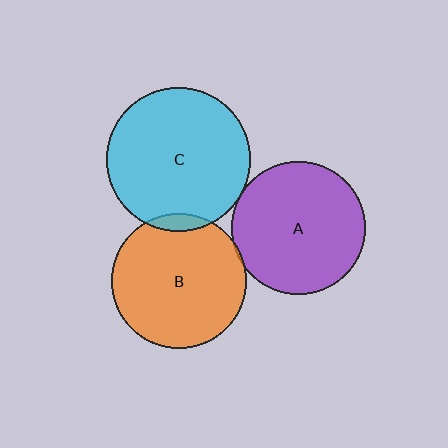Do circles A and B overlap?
Yes.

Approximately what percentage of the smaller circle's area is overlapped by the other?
Approximately 5%.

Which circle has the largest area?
Circle C (cyan).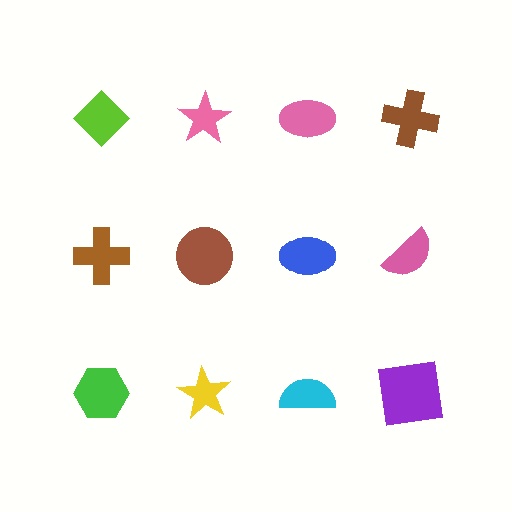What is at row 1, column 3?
A pink ellipse.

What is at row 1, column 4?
A brown cross.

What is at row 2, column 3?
A blue ellipse.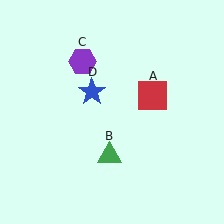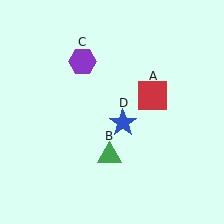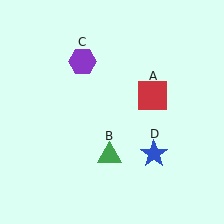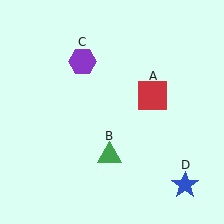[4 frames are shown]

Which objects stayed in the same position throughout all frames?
Red square (object A) and green triangle (object B) and purple hexagon (object C) remained stationary.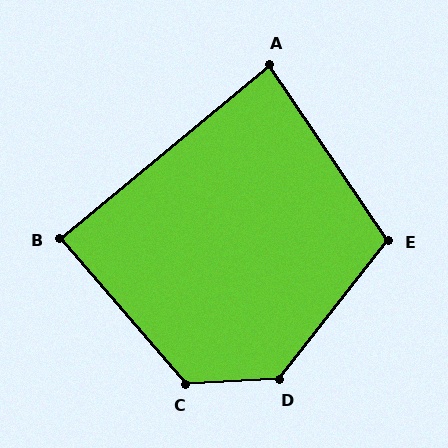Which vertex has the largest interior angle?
D, at approximately 131 degrees.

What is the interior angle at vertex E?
Approximately 108 degrees (obtuse).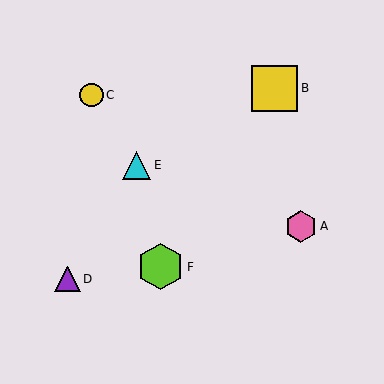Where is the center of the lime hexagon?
The center of the lime hexagon is at (160, 267).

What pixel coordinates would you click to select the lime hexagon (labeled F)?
Click at (160, 267) to select the lime hexagon F.